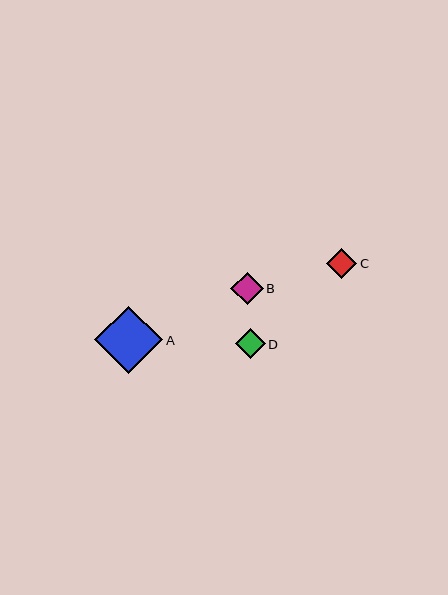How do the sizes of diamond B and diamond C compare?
Diamond B and diamond C are approximately the same size.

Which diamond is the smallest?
Diamond C is the smallest with a size of approximately 30 pixels.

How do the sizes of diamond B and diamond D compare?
Diamond B and diamond D are approximately the same size.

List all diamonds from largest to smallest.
From largest to smallest: A, B, D, C.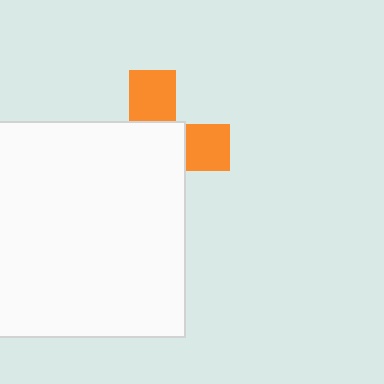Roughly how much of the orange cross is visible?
A small part of it is visible (roughly 36%).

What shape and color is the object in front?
The object in front is a white square.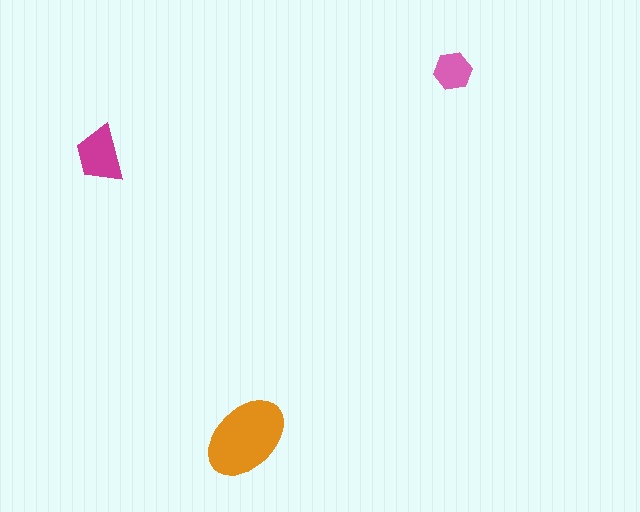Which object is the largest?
The orange ellipse.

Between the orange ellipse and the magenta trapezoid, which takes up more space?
The orange ellipse.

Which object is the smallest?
The pink hexagon.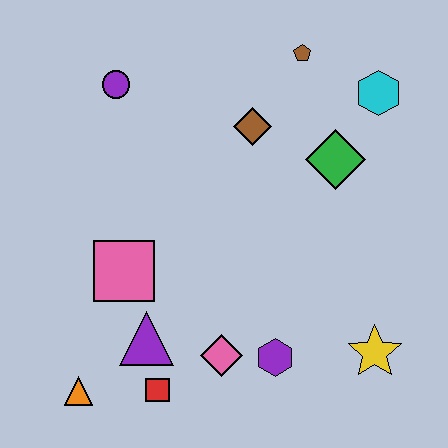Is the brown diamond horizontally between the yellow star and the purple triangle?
Yes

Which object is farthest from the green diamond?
The orange triangle is farthest from the green diamond.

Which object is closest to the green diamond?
The cyan hexagon is closest to the green diamond.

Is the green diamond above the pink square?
Yes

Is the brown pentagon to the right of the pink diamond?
Yes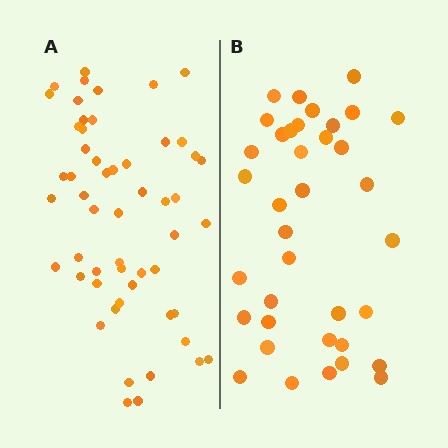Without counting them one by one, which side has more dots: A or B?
Region A (the left region) has more dots.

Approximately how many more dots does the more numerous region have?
Region A has approximately 15 more dots than region B.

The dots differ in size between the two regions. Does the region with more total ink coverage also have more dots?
No. Region B has more total ink coverage because its dots are larger, but region A actually contains more individual dots. Total area can be misleading — the number of items is what matters here.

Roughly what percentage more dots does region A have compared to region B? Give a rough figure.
About 45% more.